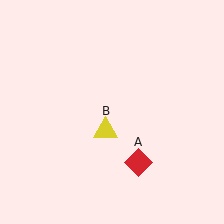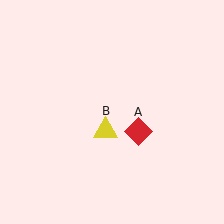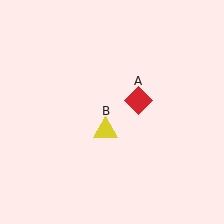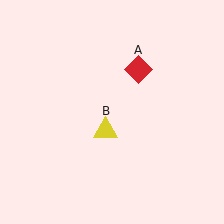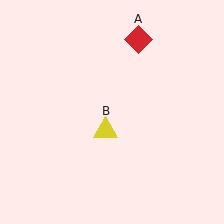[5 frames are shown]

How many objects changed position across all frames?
1 object changed position: red diamond (object A).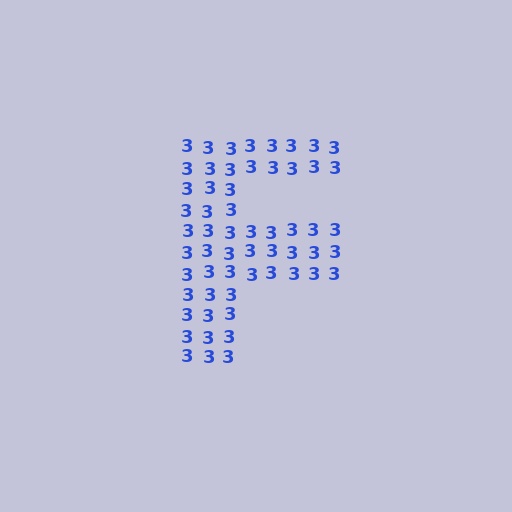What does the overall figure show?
The overall figure shows the letter F.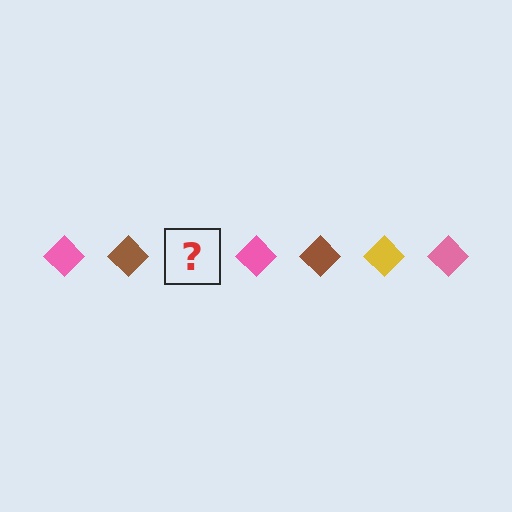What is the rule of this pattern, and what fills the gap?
The rule is that the pattern cycles through pink, brown, yellow diamonds. The gap should be filled with a yellow diamond.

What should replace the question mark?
The question mark should be replaced with a yellow diamond.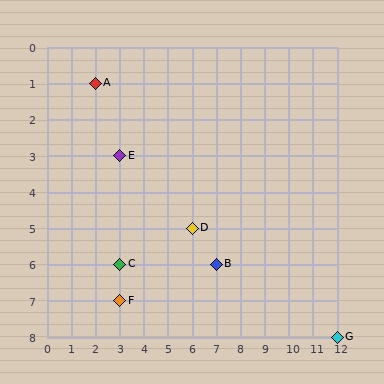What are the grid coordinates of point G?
Point G is at grid coordinates (12, 8).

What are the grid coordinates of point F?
Point F is at grid coordinates (3, 7).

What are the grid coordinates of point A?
Point A is at grid coordinates (2, 1).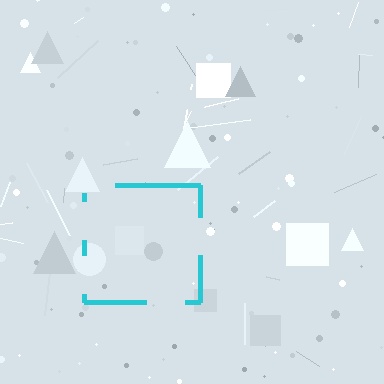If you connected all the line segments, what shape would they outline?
They would outline a square.